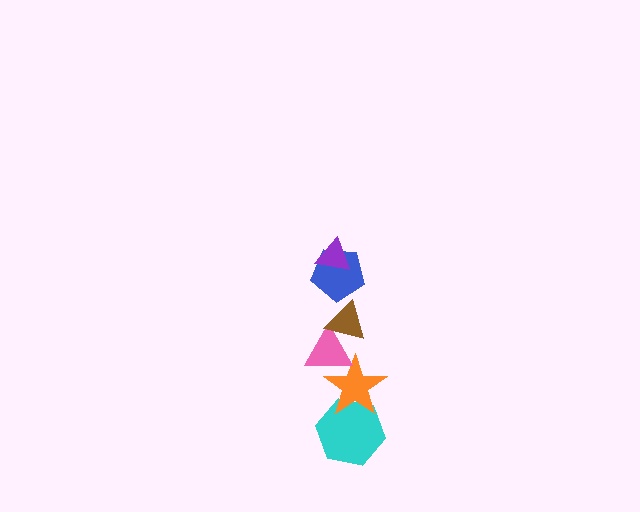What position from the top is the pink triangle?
The pink triangle is 4th from the top.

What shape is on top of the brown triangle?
The blue pentagon is on top of the brown triangle.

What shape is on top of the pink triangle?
The brown triangle is on top of the pink triangle.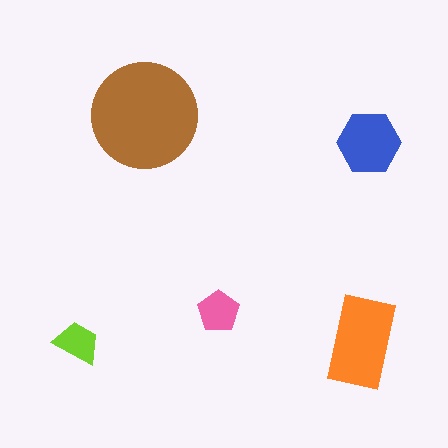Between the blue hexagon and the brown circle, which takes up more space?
The brown circle.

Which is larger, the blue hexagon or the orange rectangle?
The orange rectangle.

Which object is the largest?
The brown circle.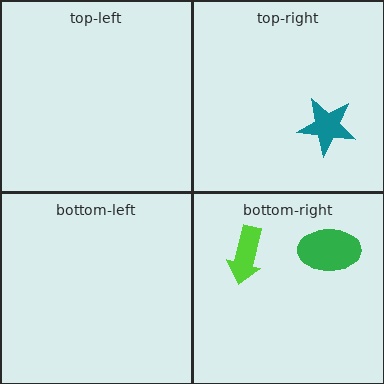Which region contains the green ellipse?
The bottom-right region.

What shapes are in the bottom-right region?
The green ellipse, the lime arrow.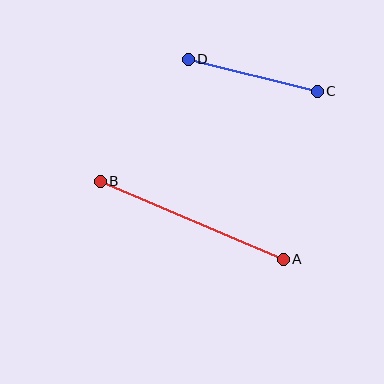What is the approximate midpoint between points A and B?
The midpoint is at approximately (192, 220) pixels.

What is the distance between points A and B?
The distance is approximately 199 pixels.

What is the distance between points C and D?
The distance is approximately 133 pixels.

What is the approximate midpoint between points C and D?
The midpoint is at approximately (253, 75) pixels.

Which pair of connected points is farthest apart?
Points A and B are farthest apart.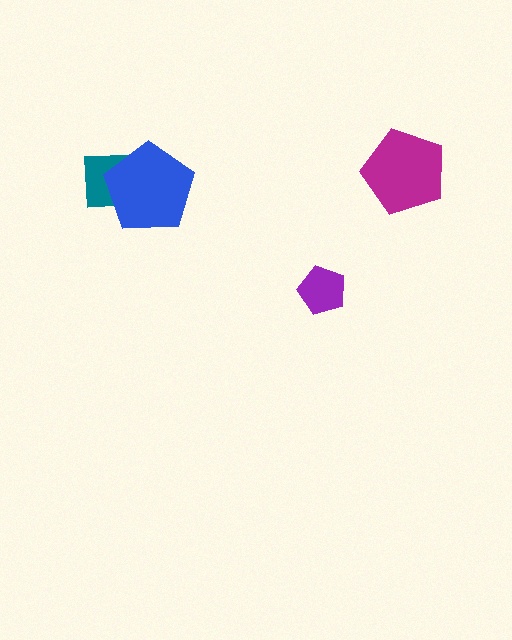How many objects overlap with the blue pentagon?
1 object overlaps with the blue pentagon.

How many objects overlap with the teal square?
1 object overlaps with the teal square.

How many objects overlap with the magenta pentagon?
0 objects overlap with the magenta pentagon.